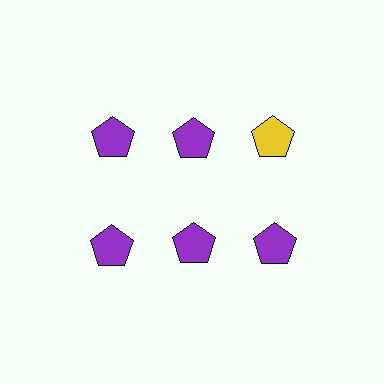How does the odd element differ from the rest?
It has a different color: yellow instead of purple.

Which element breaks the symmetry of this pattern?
The yellow pentagon in the top row, center column breaks the symmetry. All other shapes are purple pentagons.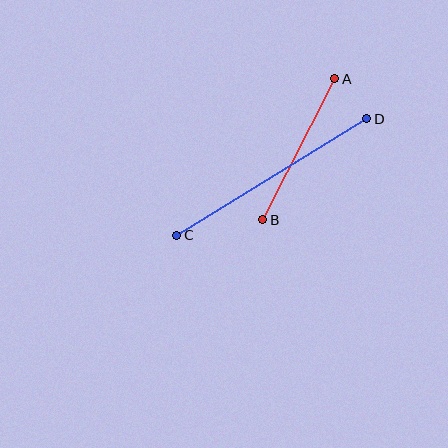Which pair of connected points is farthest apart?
Points C and D are farthest apart.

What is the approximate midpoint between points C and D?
The midpoint is at approximately (272, 177) pixels.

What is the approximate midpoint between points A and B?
The midpoint is at approximately (299, 149) pixels.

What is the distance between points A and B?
The distance is approximately 158 pixels.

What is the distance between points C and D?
The distance is approximately 223 pixels.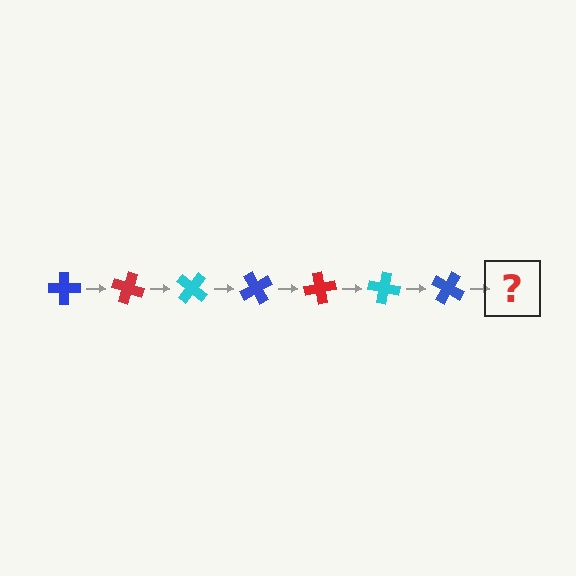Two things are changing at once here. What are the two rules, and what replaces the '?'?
The two rules are that it rotates 20 degrees each step and the color cycles through blue, red, and cyan. The '?' should be a red cross, rotated 140 degrees from the start.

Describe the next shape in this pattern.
It should be a red cross, rotated 140 degrees from the start.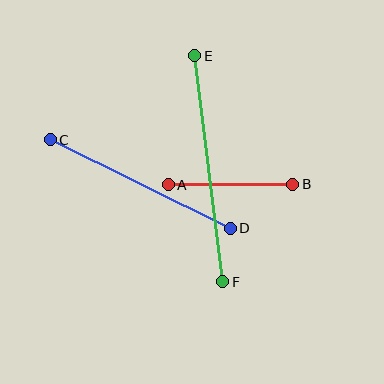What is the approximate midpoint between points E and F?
The midpoint is at approximately (209, 169) pixels.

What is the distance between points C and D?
The distance is approximately 200 pixels.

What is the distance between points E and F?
The distance is approximately 228 pixels.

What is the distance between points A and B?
The distance is approximately 124 pixels.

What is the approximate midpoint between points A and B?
The midpoint is at approximately (230, 184) pixels.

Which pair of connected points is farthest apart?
Points E and F are farthest apart.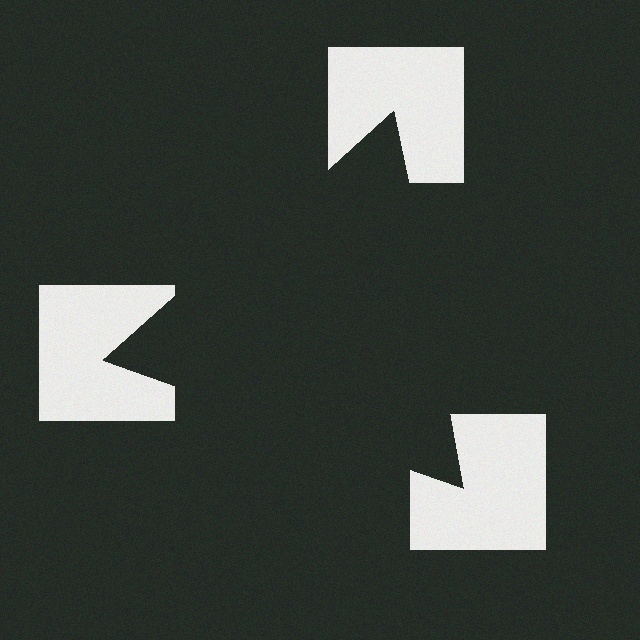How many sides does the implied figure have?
3 sides.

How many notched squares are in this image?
There are 3 — one at each vertex of the illusory triangle.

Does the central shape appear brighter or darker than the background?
It typically appears slightly darker than the background, even though no actual brightness change is drawn.